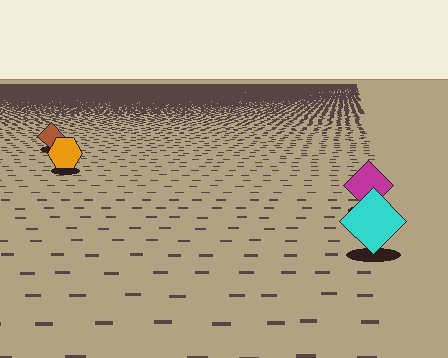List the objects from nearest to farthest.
From nearest to farthest: the cyan diamond, the magenta diamond, the orange hexagon, the brown diamond.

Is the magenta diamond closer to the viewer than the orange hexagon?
Yes. The magenta diamond is closer — you can tell from the texture gradient: the ground texture is coarser near it.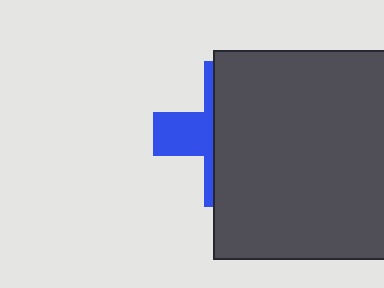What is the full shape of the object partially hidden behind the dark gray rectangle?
The partially hidden object is a blue cross.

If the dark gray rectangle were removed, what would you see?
You would see the complete blue cross.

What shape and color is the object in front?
The object in front is a dark gray rectangle.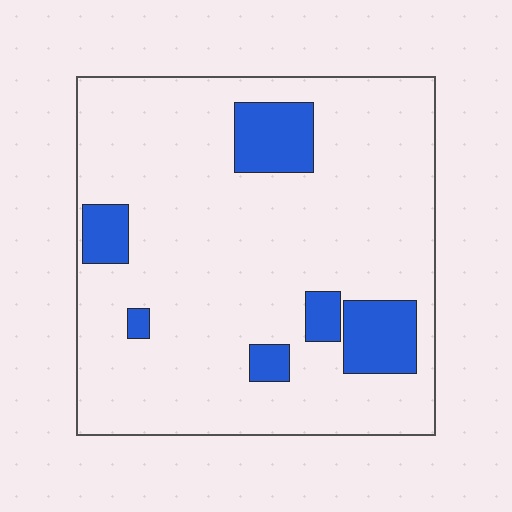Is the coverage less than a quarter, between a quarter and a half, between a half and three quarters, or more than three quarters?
Less than a quarter.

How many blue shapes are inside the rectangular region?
6.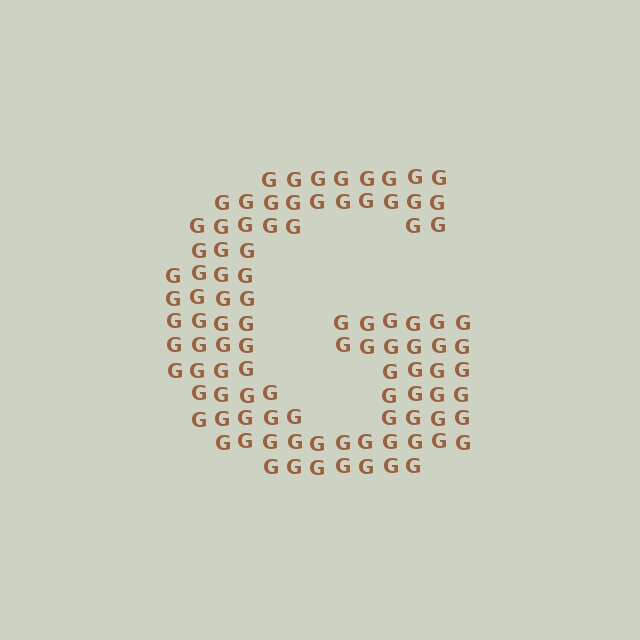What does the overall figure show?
The overall figure shows the letter G.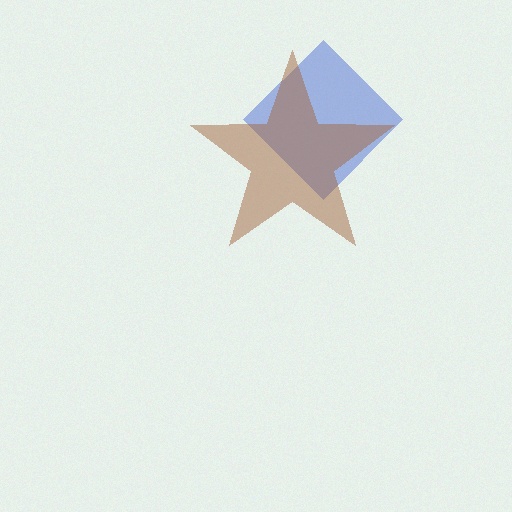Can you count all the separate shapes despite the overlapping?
Yes, there are 2 separate shapes.